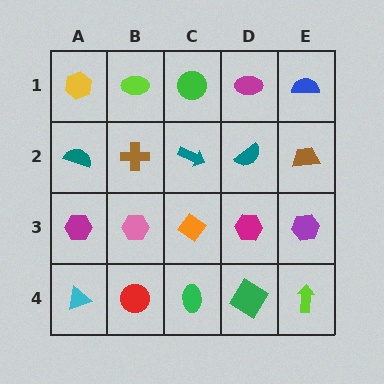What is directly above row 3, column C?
A teal arrow.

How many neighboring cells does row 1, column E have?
2.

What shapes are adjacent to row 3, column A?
A teal semicircle (row 2, column A), a cyan triangle (row 4, column A), a pink hexagon (row 3, column B).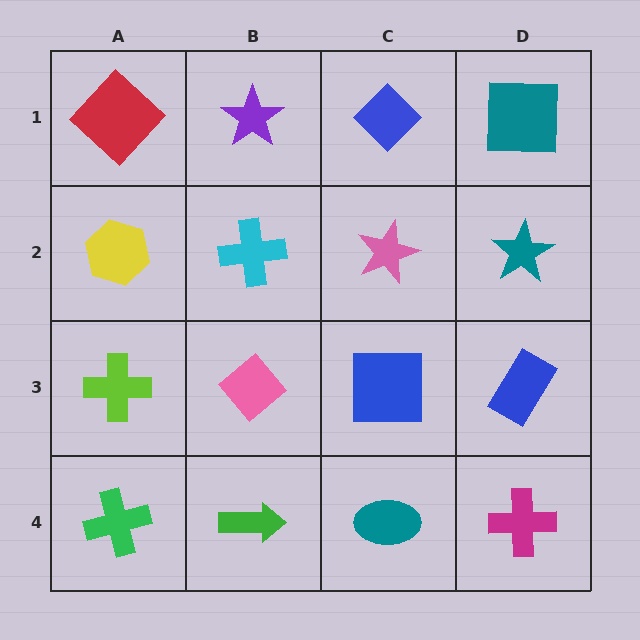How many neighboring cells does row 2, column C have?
4.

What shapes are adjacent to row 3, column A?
A yellow hexagon (row 2, column A), a green cross (row 4, column A), a pink diamond (row 3, column B).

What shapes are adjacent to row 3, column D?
A teal star (row 2, column D), a magenta cross (row 4, column D), a blue square (row 3, column C).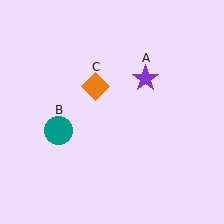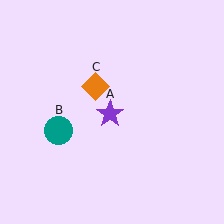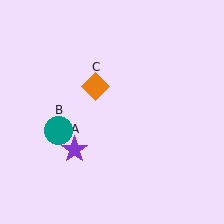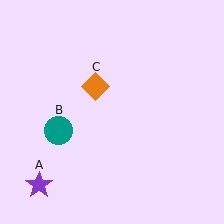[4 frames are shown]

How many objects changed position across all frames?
1 object changed position: purple star (object A).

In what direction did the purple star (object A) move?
The purple star (object A) moved down and to the left.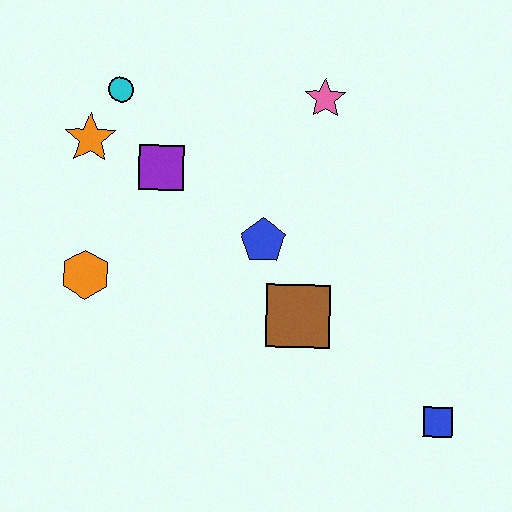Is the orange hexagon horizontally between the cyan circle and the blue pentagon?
No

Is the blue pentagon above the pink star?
No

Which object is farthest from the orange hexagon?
The blue square is farthest from the orange hexagon.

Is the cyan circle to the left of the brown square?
Yes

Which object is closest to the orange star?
The cyan circle is closest to the orange star.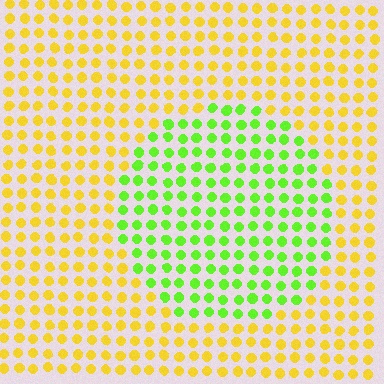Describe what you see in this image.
The image is filled with small yellow elements in a uniform arrangement. A circle-shaped region is visible where the elements are tinted to a slightly different hue, forming a subtle color boundary.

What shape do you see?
I see a circle.